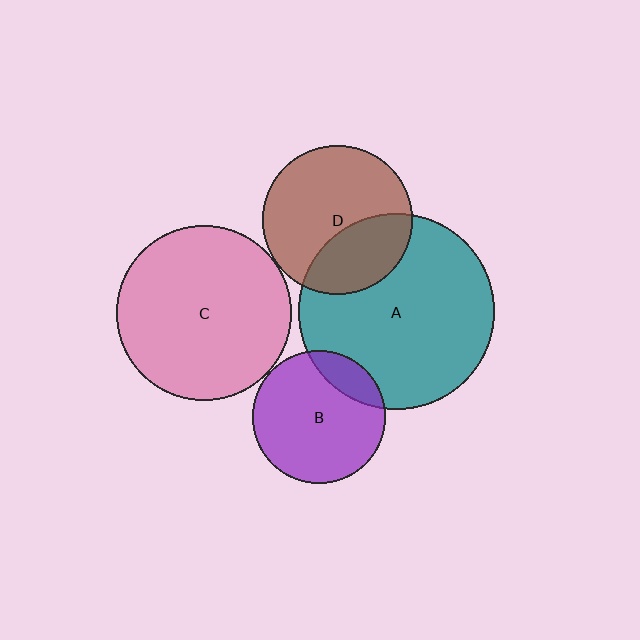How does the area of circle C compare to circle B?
Approximately 1.7 times.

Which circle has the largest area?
Circle A (teal).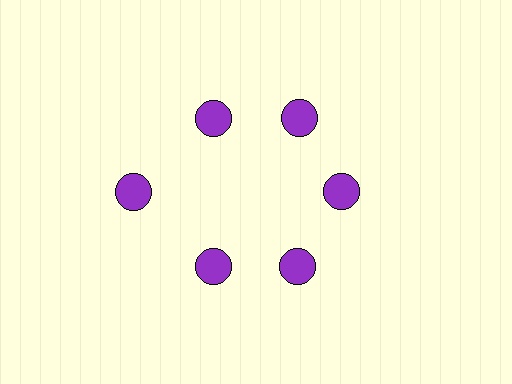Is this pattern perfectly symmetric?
No. The 6 purple circles are arranged in a ring, but one element near the 9 o'clock position is pushed outward from the center, breaking the 6-fold rotational symmetry.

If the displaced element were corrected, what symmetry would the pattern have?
It would have 6-fold rotational symmetry — the pattern would map onto itself every 60 degrees.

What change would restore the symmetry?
The symmetry would be restored by moving it inward, back onto the ring so that all 6 circles sit at equal angles and equal distance from the center.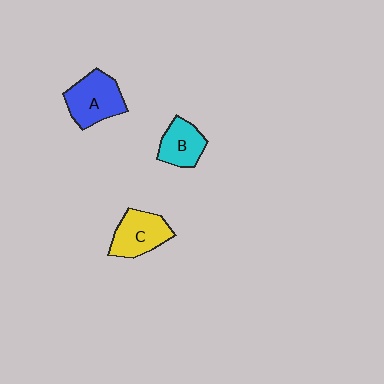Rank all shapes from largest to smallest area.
From largest to smallest: A (blue), C (yellow), B (cyan).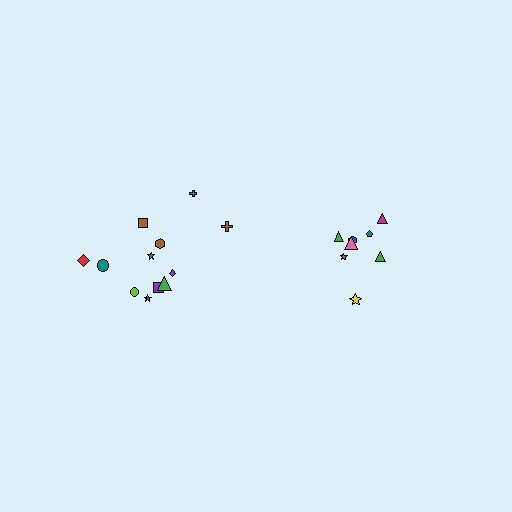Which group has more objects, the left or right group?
The left group.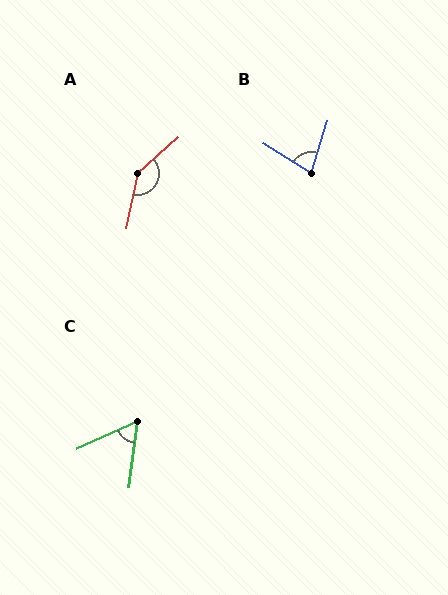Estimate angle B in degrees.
Approximately 75 degrees.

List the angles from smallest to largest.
C (59°), B (75°), A (145°).